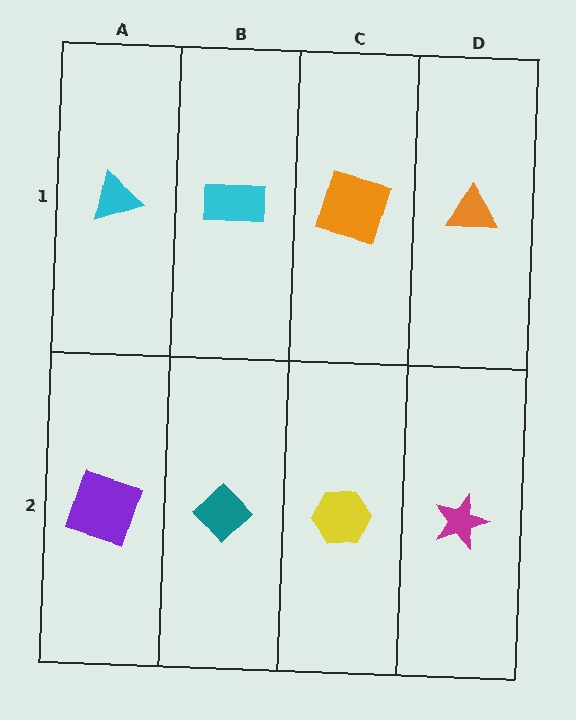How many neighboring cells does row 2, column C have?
3.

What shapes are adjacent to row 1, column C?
A yellow hexagon (row 2, column C), a cyan rectangle (row 1, column B), an orange triangle (row 1, column D).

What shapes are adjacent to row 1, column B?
A teal diamond (row 2, column B), a cyan triangle (row 1, column A), an orange square (row 1, column C).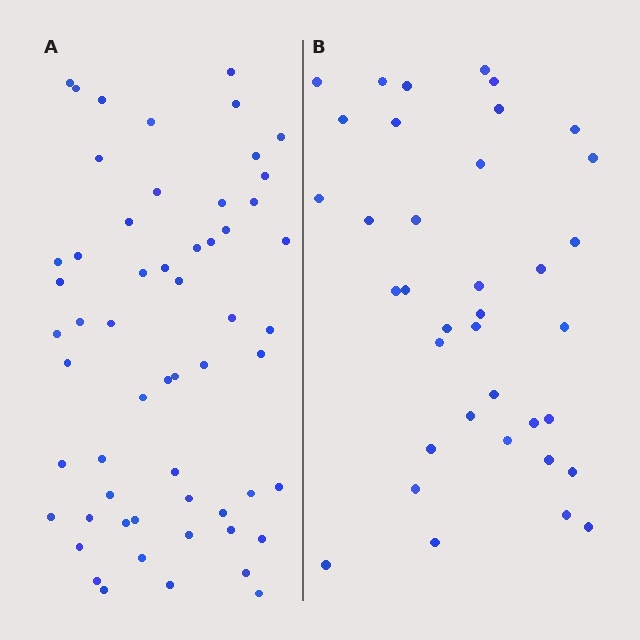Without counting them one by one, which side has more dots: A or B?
Region A (the left region) has more dots.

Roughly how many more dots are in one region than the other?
Region A has approximately 20 more dots than region B.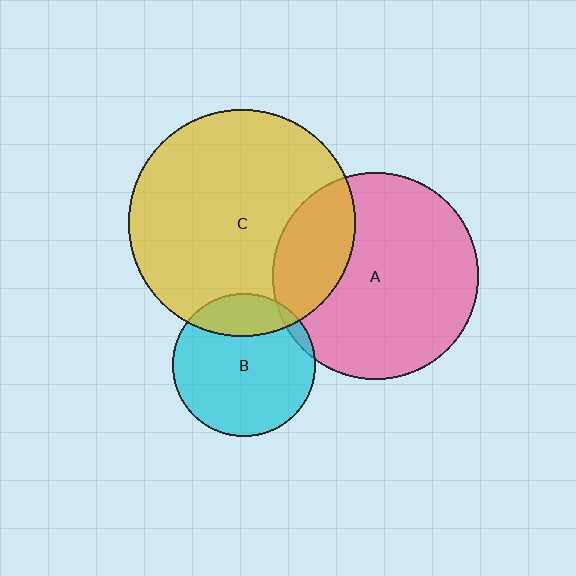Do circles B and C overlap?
Yes.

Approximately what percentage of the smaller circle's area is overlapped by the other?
Approximately 20%.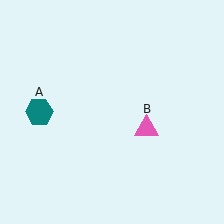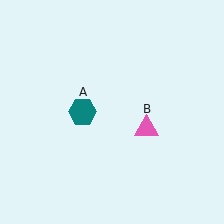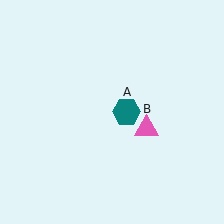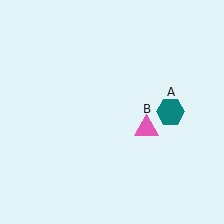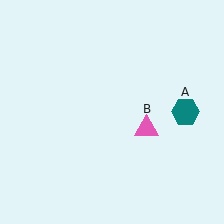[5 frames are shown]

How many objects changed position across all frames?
1 object changed position: teal hexagon (object A).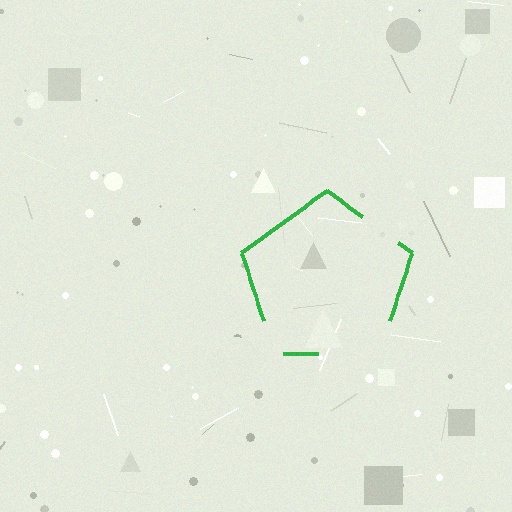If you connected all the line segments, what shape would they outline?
They would outline a pentagon.